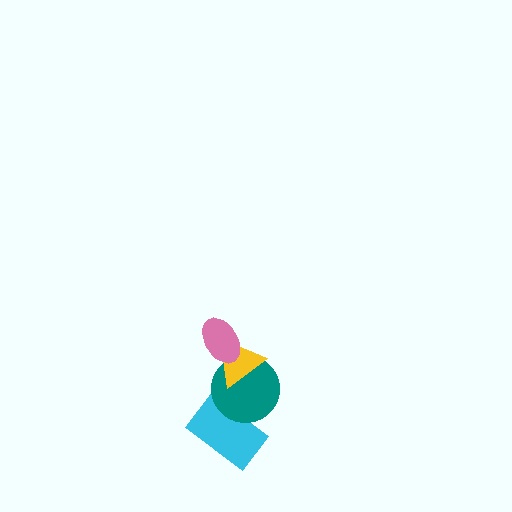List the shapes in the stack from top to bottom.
From top to bottom: the pink ellipse, the yellow triangle, the teal circle, the cyan rectangle.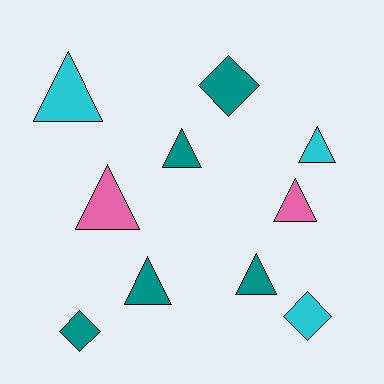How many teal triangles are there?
There are 3 teal triangles.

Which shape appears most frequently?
Triangle, with 7 objects.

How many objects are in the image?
There are 10 objects.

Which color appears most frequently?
Teal, with 5 objects.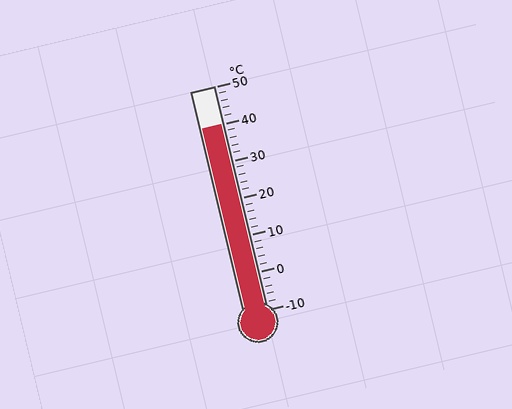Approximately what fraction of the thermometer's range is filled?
The thermometer is filled to approximately 85% of its range.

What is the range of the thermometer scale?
The thermometer scale ranges from -10°C to 50°C.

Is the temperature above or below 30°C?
The temperature is above 30°C.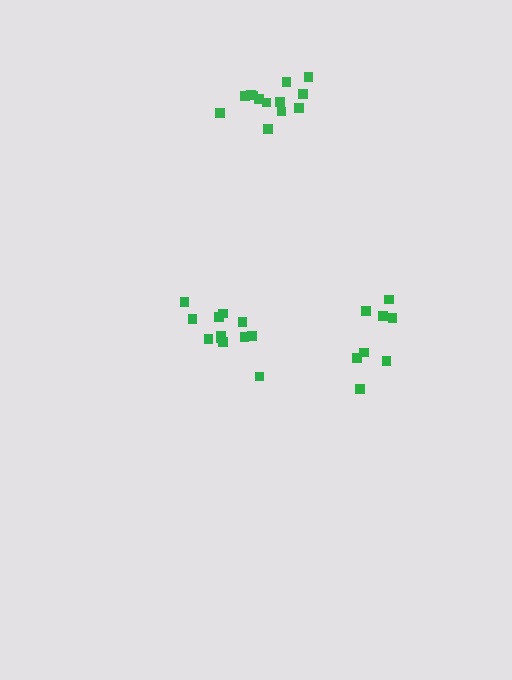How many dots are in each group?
Group 1: 8 dots, Group 2: 13 dots, Group 3: 12 dots (33 total).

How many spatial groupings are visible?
There are 3 spatial groupings.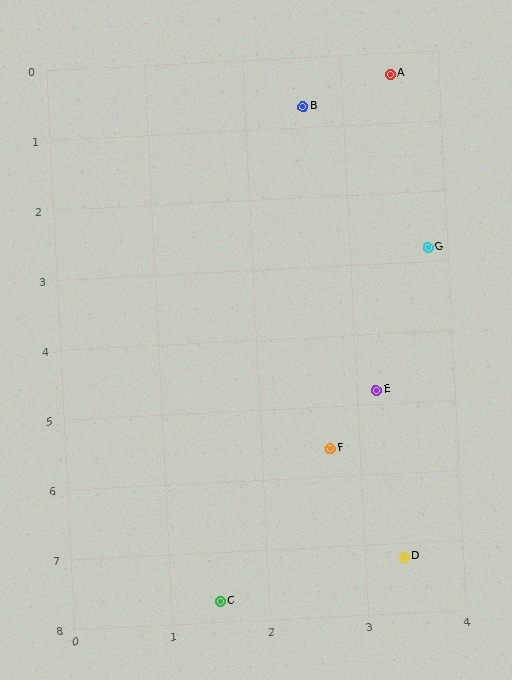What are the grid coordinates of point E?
Point E is at approximately (3.2, 4.8).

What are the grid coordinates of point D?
Point D is at approximately (3.4, 7.2).